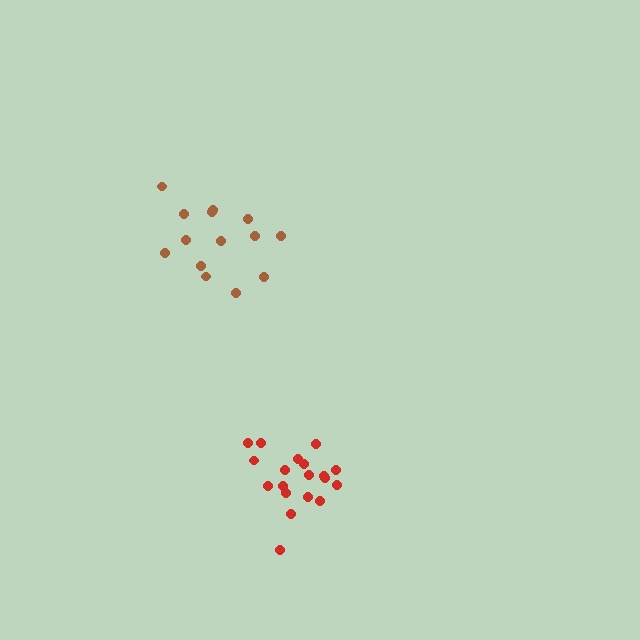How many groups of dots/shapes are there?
There are 2 groups.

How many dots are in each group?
Group 1: 19 dots, Group 2: 14 dots (33 total).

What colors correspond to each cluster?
The clusters are colored: red, brown.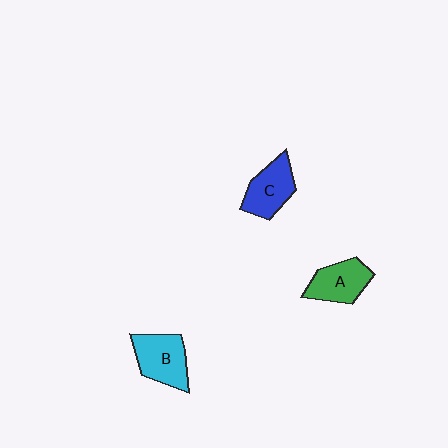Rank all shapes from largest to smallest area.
From largest to smallest: B (cyan), C (blue), A (green).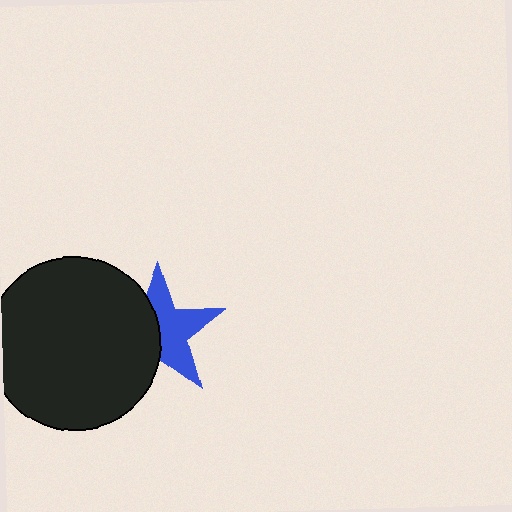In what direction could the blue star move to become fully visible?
The blue star could move right. That would shift it out from behind the black circle entirely.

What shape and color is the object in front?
The object in front is a black circle.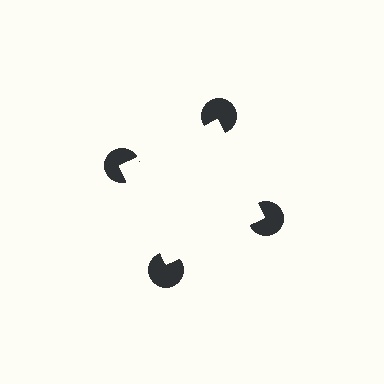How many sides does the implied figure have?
4 sides.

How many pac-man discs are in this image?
There are 4 — one at each vertex of the illusory square.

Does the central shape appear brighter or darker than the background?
It typically appears slightly brighter than the background, even though no actual brightness change is drawn.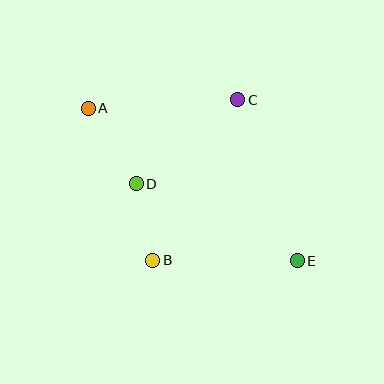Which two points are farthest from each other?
Points A and E are farthest from each other.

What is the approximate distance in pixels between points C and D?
The distance between C and D is approximately 132 pixels.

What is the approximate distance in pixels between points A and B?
The distance between A and B is approximately 165 pixels.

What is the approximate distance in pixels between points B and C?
The distance between B and C is approximately 182 pixels.